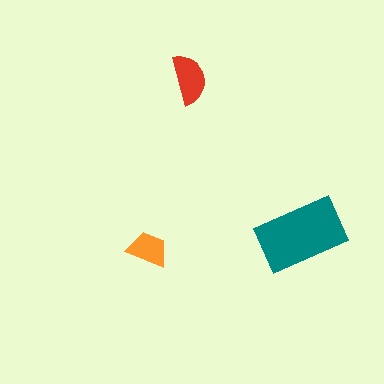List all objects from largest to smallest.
The teal rectangle, the red semicircle, the orange trapezoid.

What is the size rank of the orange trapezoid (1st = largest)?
3rd.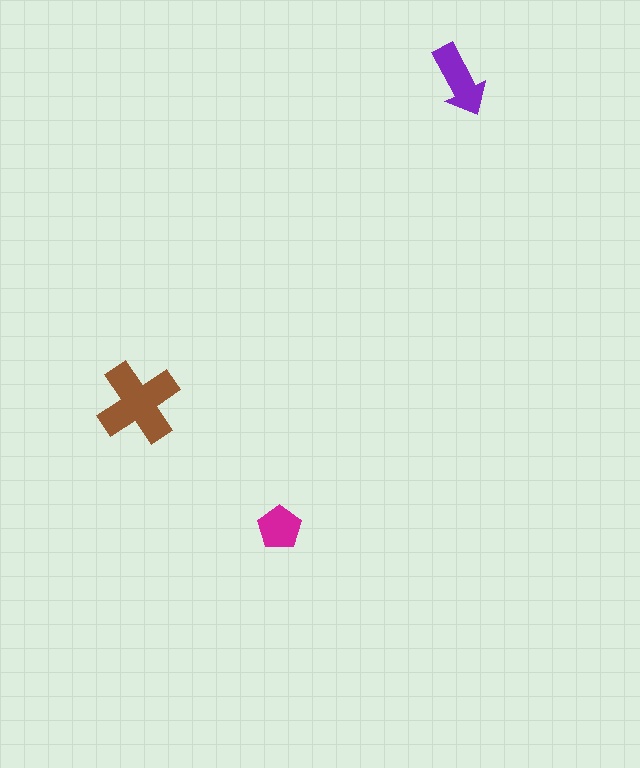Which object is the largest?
The brown cross.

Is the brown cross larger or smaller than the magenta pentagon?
Larger.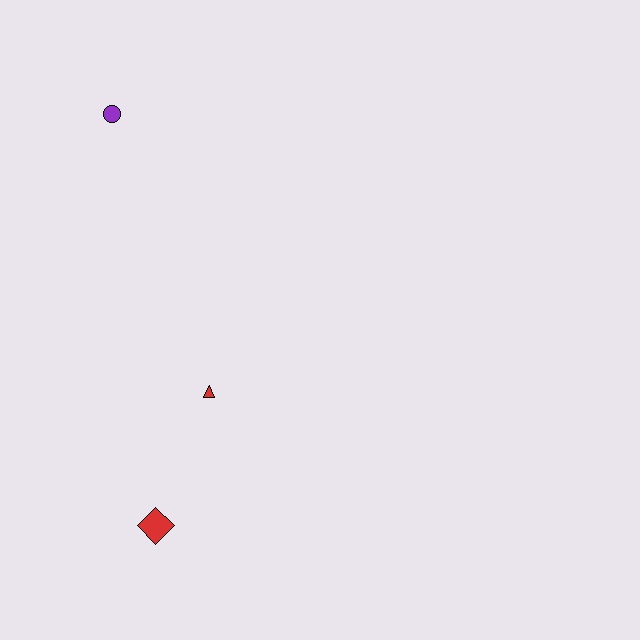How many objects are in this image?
There are 3 objects.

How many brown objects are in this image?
There are no brown objects.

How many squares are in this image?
There are no squares.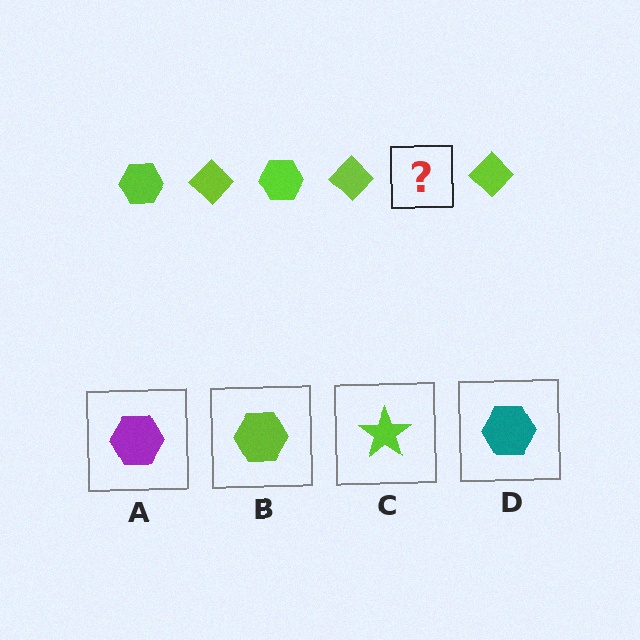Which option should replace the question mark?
Option B.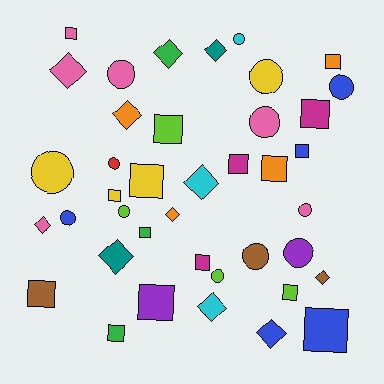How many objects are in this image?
There are 40 objects.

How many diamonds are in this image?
There are 11 diamonds.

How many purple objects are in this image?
There are 2 purple objects.